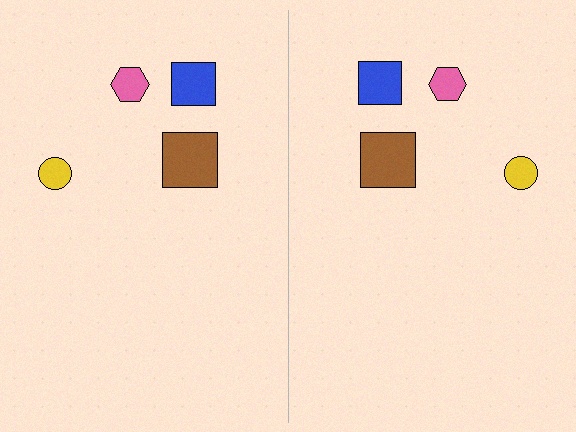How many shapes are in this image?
There are 8 shapes in this image.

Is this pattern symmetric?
Yes, this pattern has bilateral (reflection) symmetry.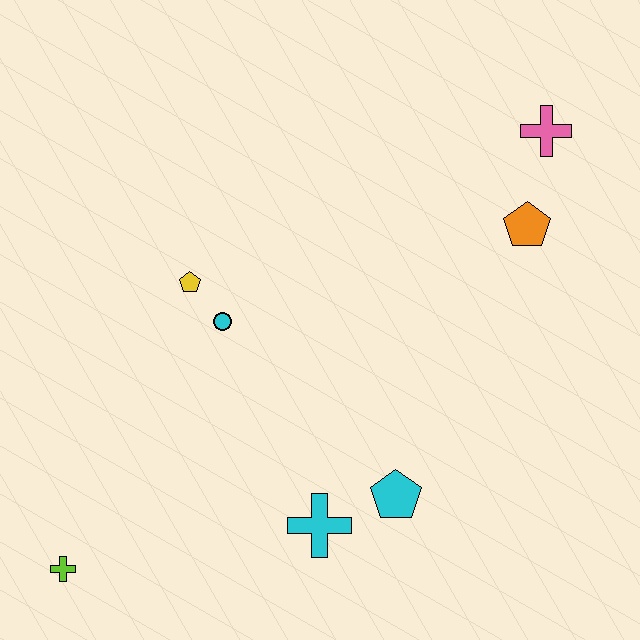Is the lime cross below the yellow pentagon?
Yes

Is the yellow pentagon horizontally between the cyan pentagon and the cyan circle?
No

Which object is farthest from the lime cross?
The pink cross is farthest from the lime cross.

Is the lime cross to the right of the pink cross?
No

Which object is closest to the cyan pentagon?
The cyan cross is closest to the cyan pentagon.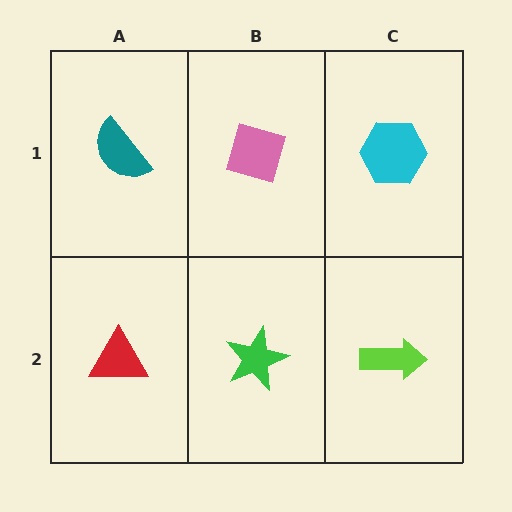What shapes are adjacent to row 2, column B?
A pink diamond (row 1, column B), a red triangle (row 2, column A), a lime arrow (row 2, column C).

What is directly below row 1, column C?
A lime arrow.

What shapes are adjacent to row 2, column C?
A cyan hexagon (row 1, column C), a green star (row 2, column B).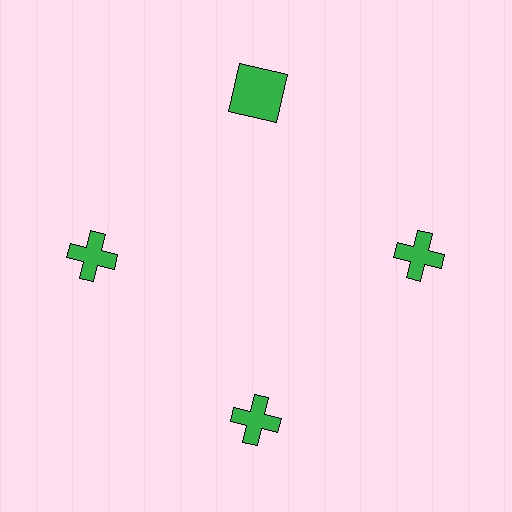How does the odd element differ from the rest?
It has a different shape: square instead of cross.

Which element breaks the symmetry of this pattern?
The green square at roughly the 12 o'clock position breaks the symmetry. All other shapes are green crosses.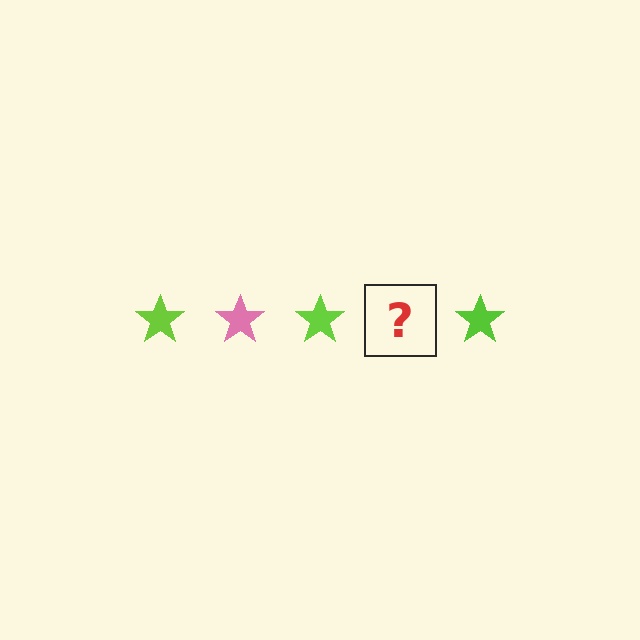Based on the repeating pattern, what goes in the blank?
The blank should be a pink star.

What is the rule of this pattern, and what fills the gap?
The rule is that the pattern cycles through lime, pink stars. The gap should be filled with a pink star.